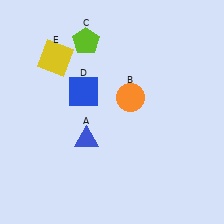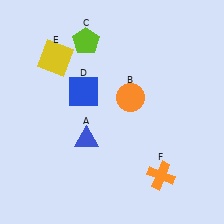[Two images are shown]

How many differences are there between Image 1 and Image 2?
There is 1 difference between the two images.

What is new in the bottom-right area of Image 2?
An orange cross (F) was added in the bottom-right area of Image 2.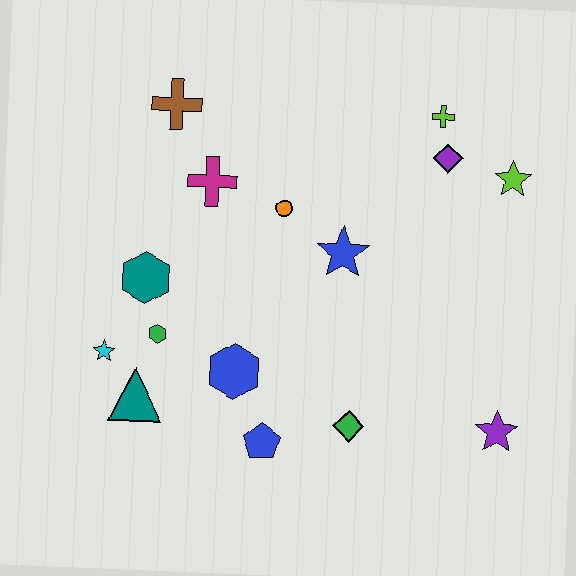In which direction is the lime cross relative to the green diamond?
The lime cross is above the green diamond.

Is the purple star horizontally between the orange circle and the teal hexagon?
No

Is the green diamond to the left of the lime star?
Yes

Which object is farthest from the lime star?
The cyan star is farthest from the lime star.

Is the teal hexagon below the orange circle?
Yes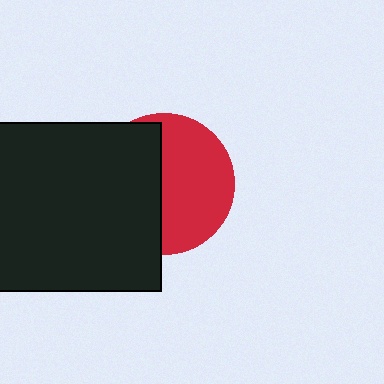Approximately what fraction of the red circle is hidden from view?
Roughly 47% of the red circle is hidden behind the black square.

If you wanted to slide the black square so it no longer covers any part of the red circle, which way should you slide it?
Slide it left — that is the most direct way to separate the two shapes.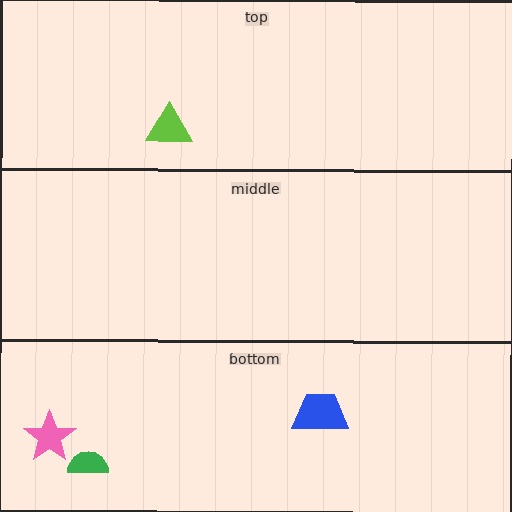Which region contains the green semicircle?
The bottom region.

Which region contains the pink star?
The bottom region.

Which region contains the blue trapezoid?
The bottom region.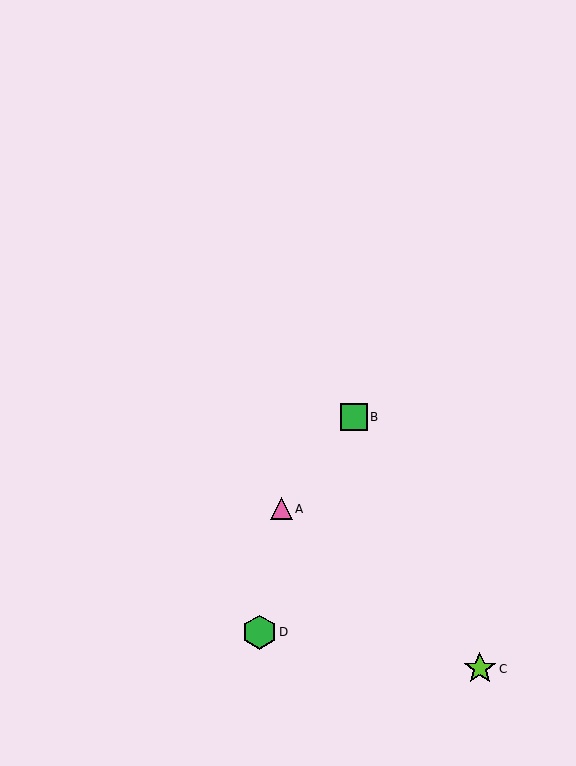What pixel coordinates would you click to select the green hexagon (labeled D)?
Click at (259, 632) to select the green hexagon D.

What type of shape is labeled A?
Shape A is a pink triangle.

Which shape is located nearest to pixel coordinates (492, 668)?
The lime star (labeled C) at (480, 669) is nearest to that location.